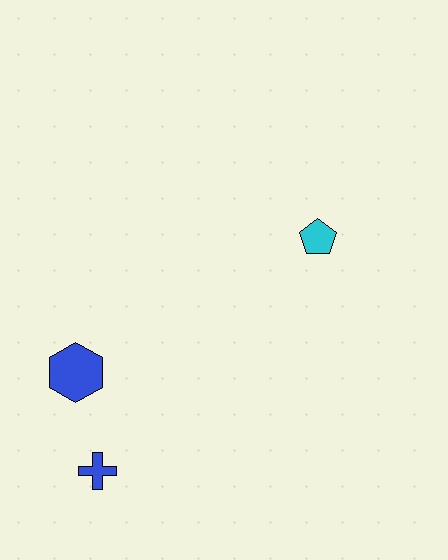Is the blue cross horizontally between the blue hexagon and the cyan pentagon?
Yes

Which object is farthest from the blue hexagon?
The cyan pentagon is farthest from the blue hexagon.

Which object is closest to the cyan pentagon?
The blue hexagon is closest to the cyan pentagon.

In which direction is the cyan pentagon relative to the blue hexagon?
The cyan pentagon is to the right of the blue hexagon.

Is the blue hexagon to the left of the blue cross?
Yes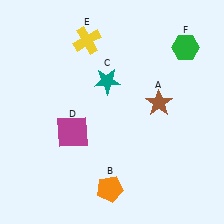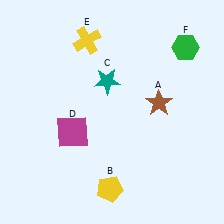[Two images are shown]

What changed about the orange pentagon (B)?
In Image 1, B is orange. In Image 2, it changed to yellow.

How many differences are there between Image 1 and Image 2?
There is 1 difference between the two images.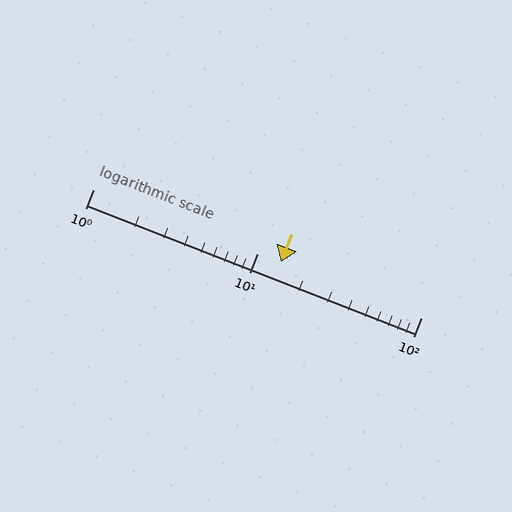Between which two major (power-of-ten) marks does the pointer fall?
The pointer is between 10 and 100.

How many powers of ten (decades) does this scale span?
The scale spans 2 decades, from 1 to 100.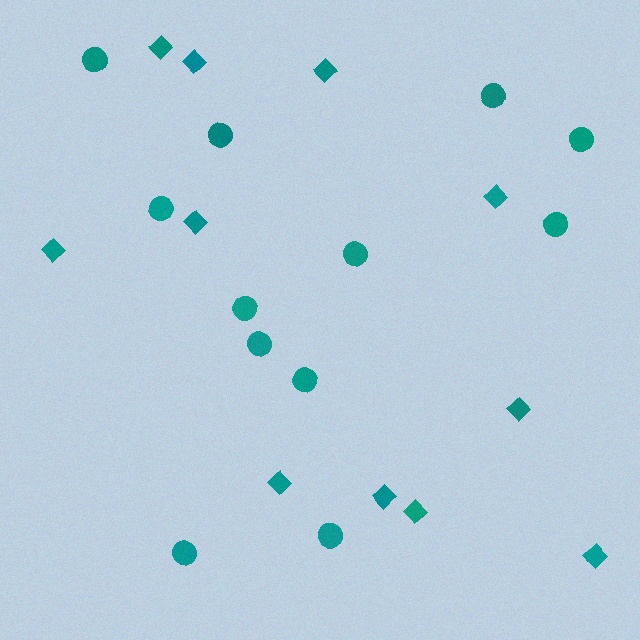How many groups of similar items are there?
There are 2 groups: one group of circles (12) and one group of diamonds (11).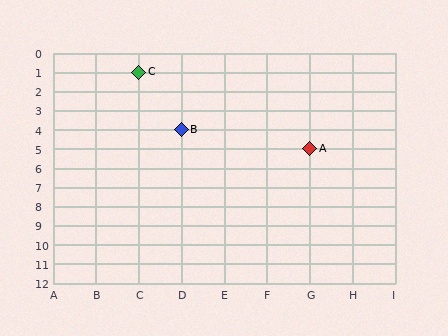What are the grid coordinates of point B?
Point B is at grid coordinates (D, 4).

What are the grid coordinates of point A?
Point A is at grid coordinates (G, 5).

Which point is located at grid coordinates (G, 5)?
Point A is at (G, 5).